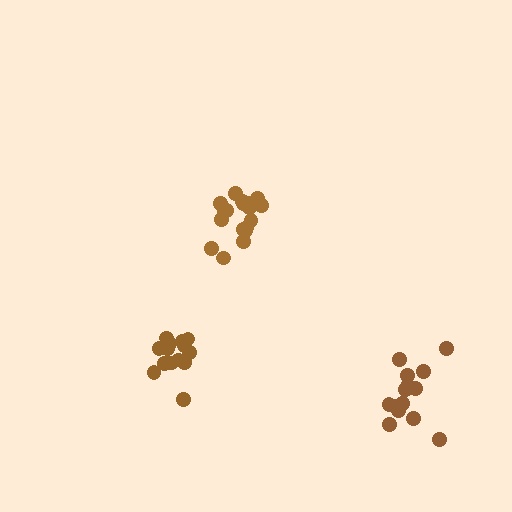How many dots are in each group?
Group 1: 18 dots, Group 2: 17 dots, Group 3: 14 dots (49 total).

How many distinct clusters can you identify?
There are 3 distinct clusters.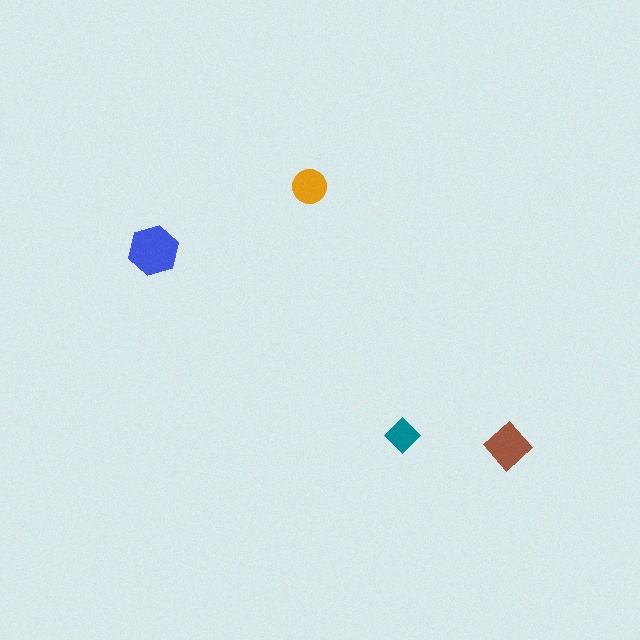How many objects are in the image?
There are 4 objects in the image.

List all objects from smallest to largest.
The teal diamond, the orange circle, the brown diamond, the blue hexagon.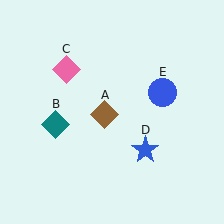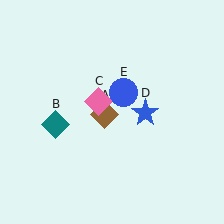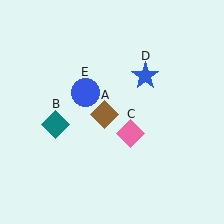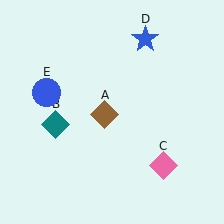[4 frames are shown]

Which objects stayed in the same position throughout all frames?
Brown diamond (object A) and teal diamond (object B) remained stationary.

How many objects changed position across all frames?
3 objects changed position: pink diamond (object C), blue star (object D), blue circle (object E).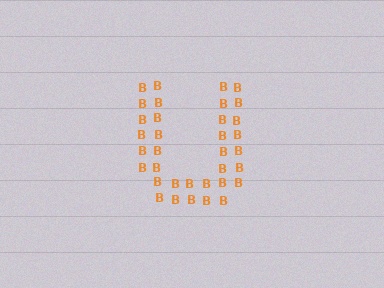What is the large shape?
The large shape is the letter U.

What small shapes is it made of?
It is made of small letter B's.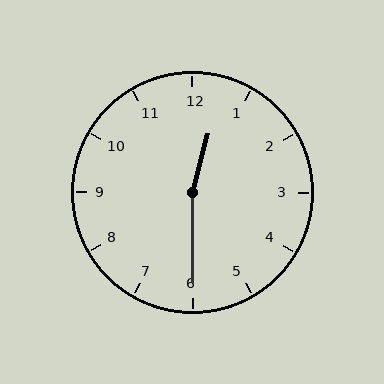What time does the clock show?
12:30.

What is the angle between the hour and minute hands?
Approximately 165 degrees.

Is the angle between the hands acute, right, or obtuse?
It is obtuse.